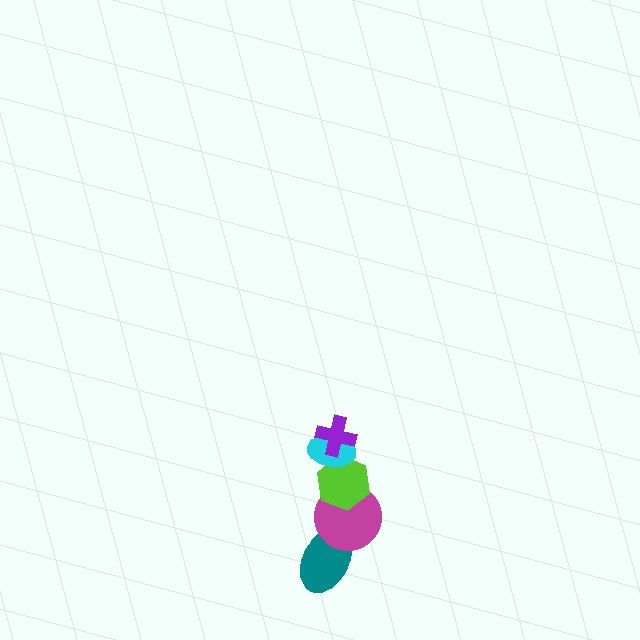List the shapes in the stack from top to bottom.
From top to bottom: the purple cross, the cyan ellipse, the lime hexagon, the magenta circle, the teal ellipse.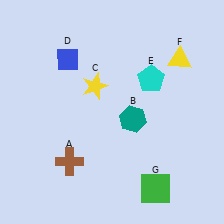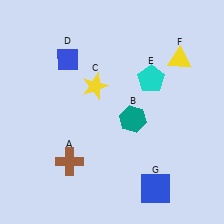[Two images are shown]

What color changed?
The square (G) changed from green in Image 1 to blue in Image 2.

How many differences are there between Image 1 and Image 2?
There is 1 difference between the two images.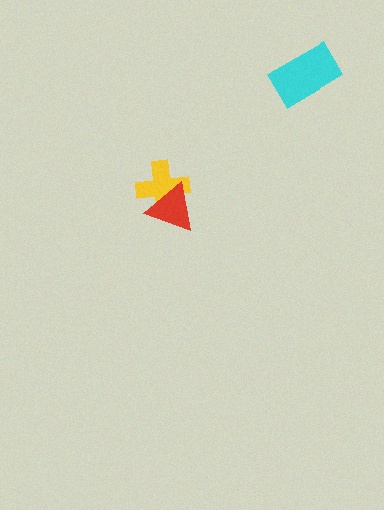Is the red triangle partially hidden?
No, no other shape covers it.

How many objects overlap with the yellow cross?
1 object overlaps with the yellow cross.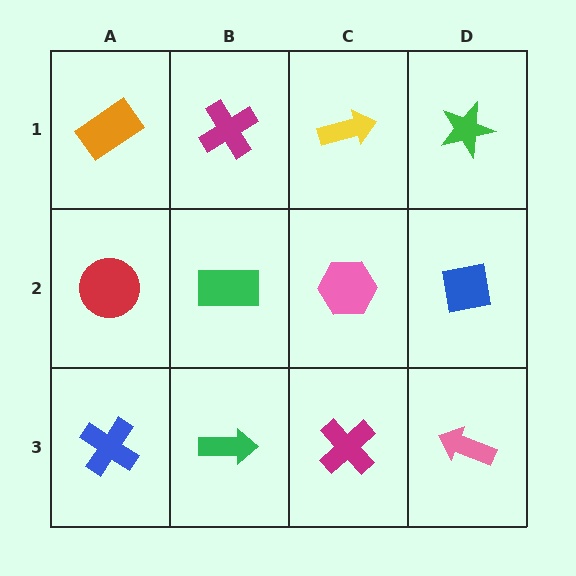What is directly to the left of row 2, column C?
A green rectangle.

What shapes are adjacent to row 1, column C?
A pink hexagon (row 2, column C), a magenta cross (row 1, column B), a green star (row 1, column D).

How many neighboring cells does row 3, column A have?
2.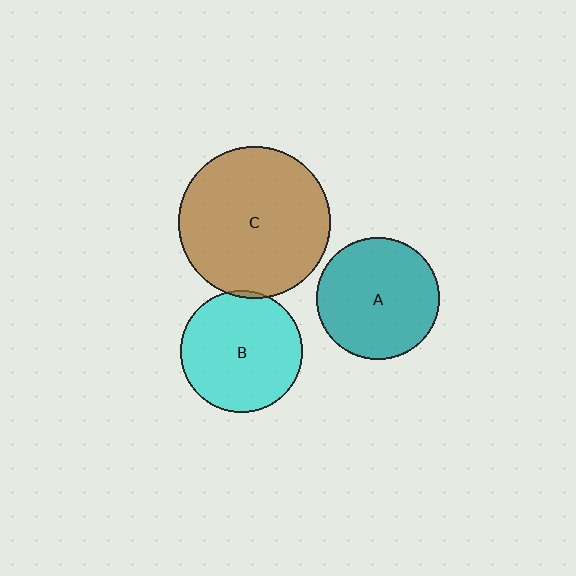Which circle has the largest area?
Circle C (brown).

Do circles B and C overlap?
Yes.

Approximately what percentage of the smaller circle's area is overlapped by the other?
Approximately 5%.